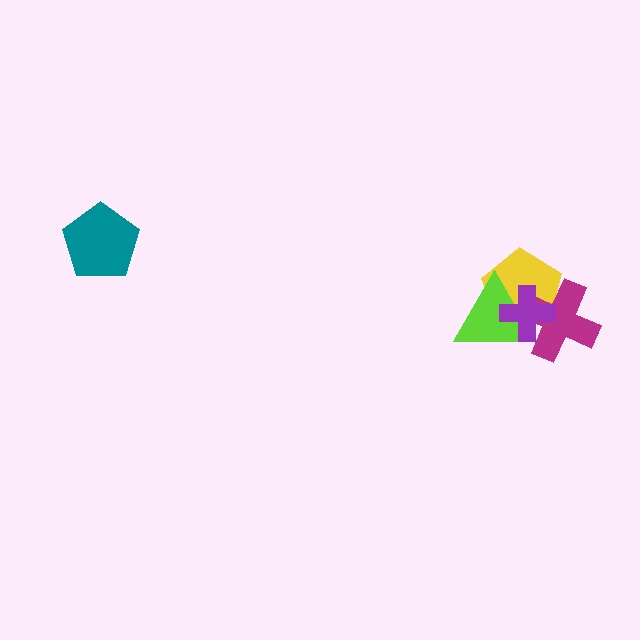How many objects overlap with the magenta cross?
3 objects overlap with the magenta cross.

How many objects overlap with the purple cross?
3 objects overlap with the purple cross.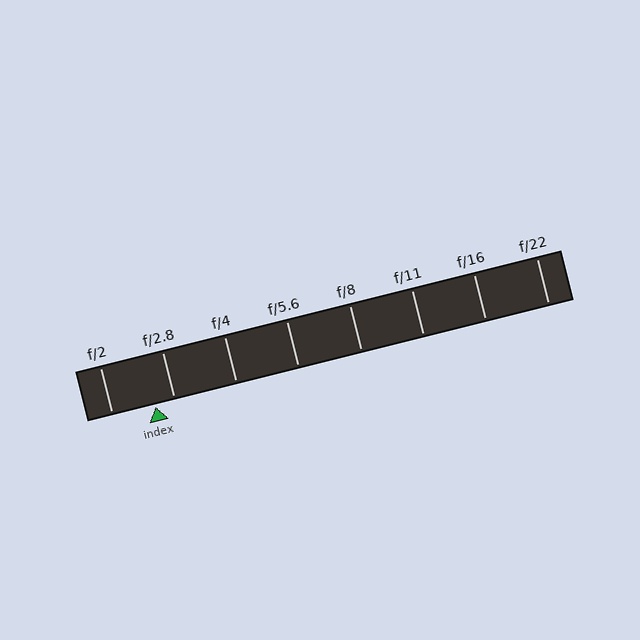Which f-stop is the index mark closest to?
The index mark is closest to f/2.8.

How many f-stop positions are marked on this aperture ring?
There are 8 f-stop positions marked.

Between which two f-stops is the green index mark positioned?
The index mark is between f/2 and f/2.8.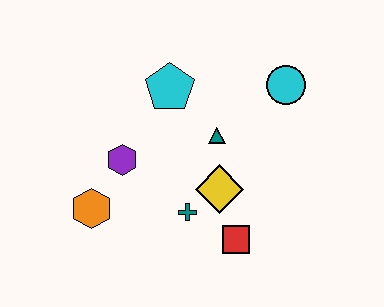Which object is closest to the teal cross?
The yellow diamond is closest to the teal cross.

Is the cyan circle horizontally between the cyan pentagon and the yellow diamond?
No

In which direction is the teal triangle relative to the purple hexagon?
The teal triangle is to the right of the purple hexagon.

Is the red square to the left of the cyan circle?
Yes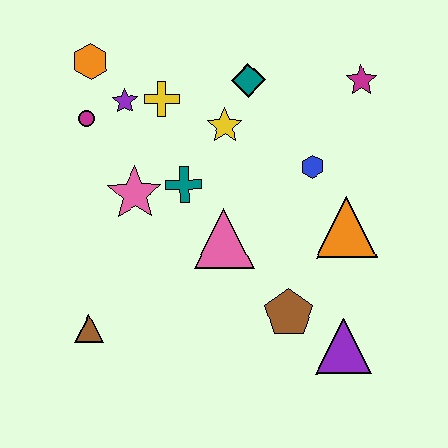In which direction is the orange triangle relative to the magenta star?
The orange triangle is below the magenta star.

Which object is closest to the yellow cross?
The purple star is closest to the yellow cross.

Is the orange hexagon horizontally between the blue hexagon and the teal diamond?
No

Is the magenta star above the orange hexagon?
No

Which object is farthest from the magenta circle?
The purple triangle is farthest from the magenta circle.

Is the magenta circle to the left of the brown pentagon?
Yes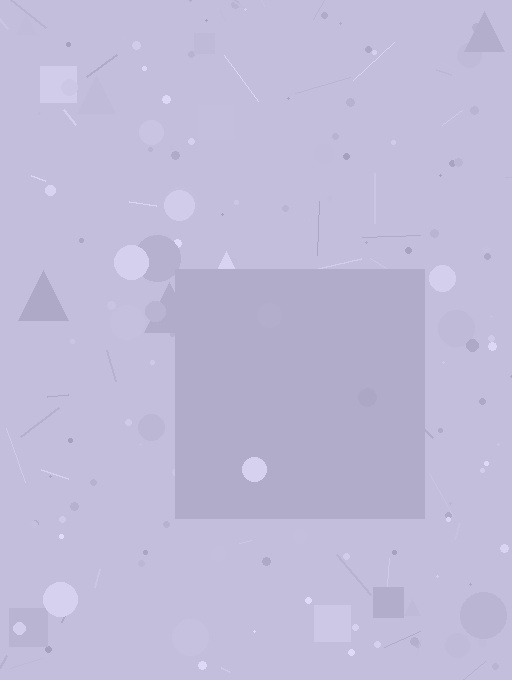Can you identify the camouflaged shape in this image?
The camouflaged shape is a square.